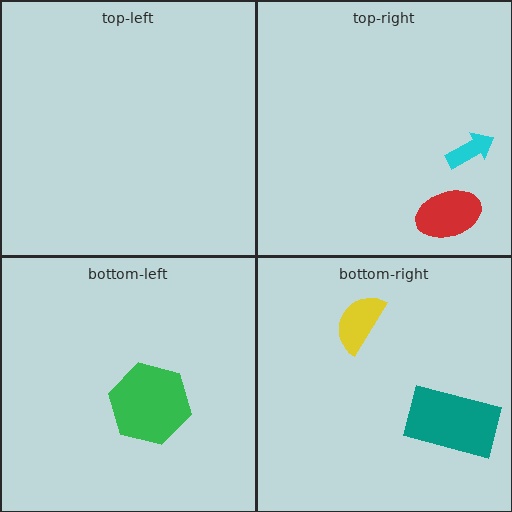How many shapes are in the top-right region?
2.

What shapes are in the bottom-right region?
The teal rectangle, the yellow semicircle.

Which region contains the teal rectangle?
The bottom-right region.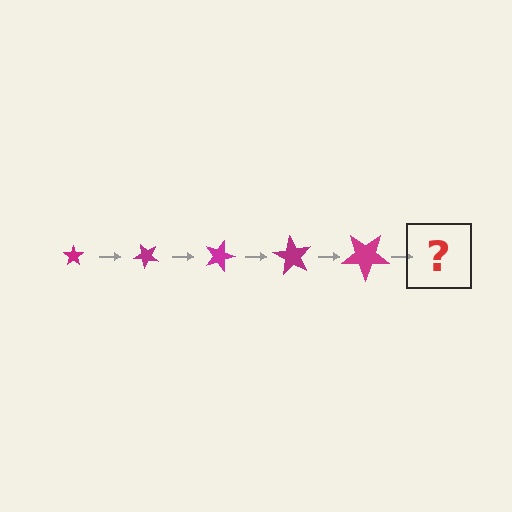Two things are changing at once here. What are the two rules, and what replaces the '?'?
The two rules are that the star grows larger each step and it rotates 45 degrees each step. The '?' should be a star, larger than the previous one and rotated 225 degrees from the start.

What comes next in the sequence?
The next element should be a star, larger than the previous one and rotated 225 degrees from the start.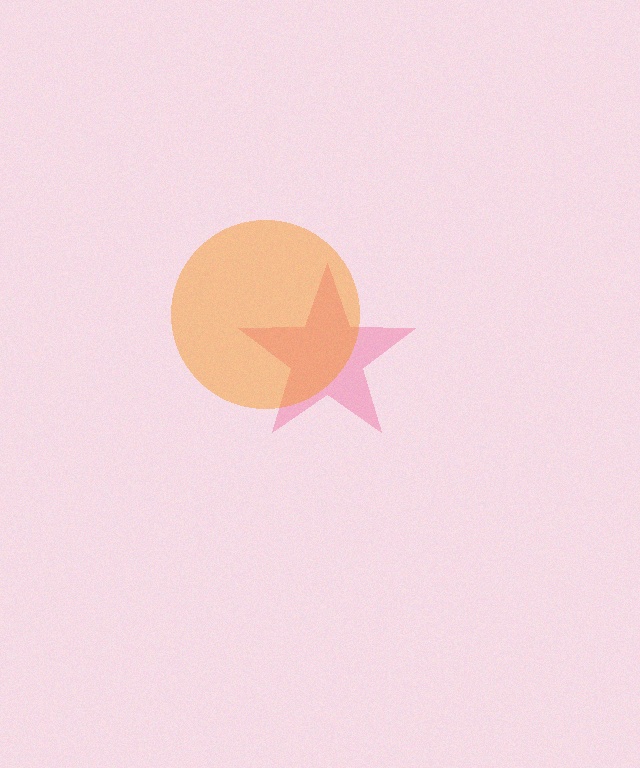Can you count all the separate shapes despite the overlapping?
Yes, there are 2 separate shapes.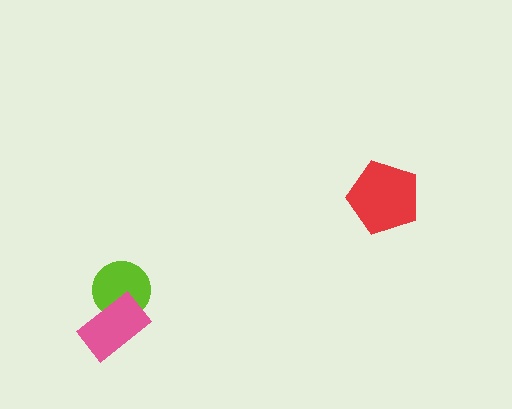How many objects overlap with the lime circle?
1 object overlaps with the lime circle.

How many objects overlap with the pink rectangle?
1 object overlaps with the pink rectangle.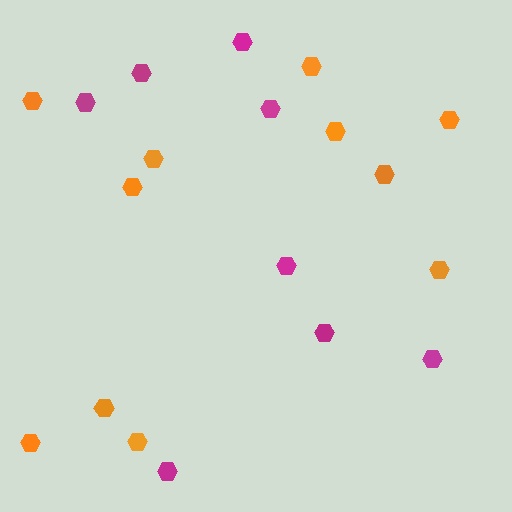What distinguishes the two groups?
There are 2 groups: one group of magenta hexagons (8) and one group of orange hexagons (11).